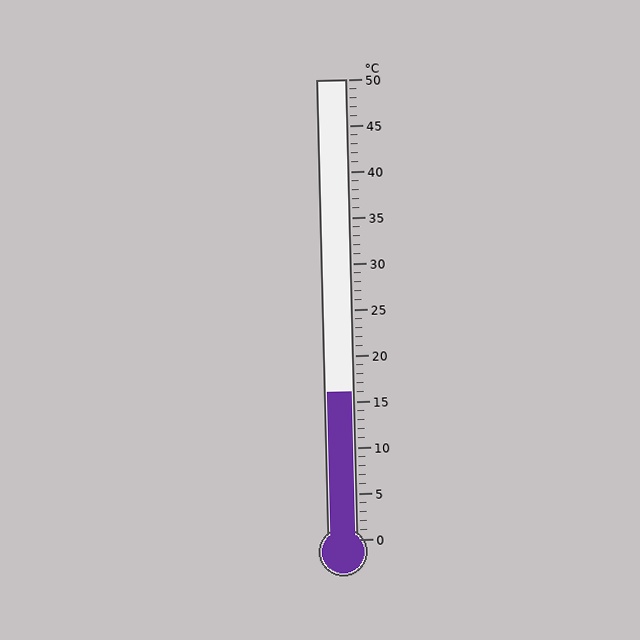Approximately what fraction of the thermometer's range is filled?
The thermometer is filled to approximately 30% of its range.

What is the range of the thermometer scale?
The thermometer scale ranges from 0°C to 50°C.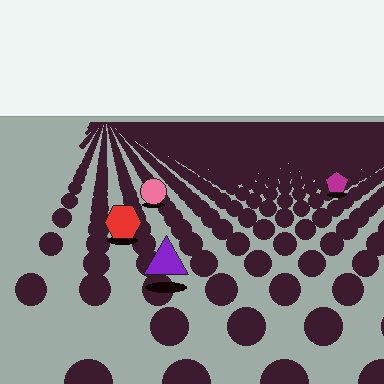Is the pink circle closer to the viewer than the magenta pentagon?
Yes. The pink circle is closer — you can tell from the texture gradient: the ground texture is coarser near it.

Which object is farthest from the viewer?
The magenta pentagon is farthest from the viewer. It appears smaller and the ground texture around it is denser.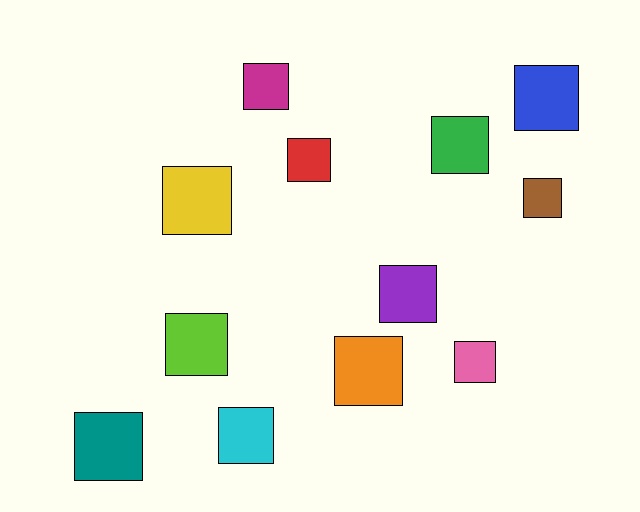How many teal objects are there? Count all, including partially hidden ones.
There is 1 teal object.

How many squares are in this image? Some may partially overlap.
There are 12 squares.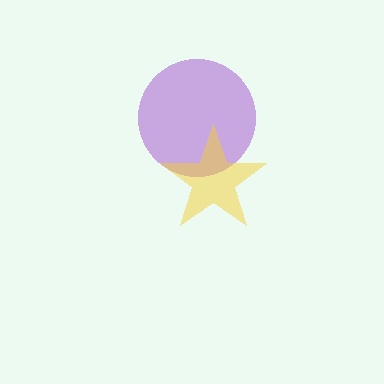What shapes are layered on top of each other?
The layered shapes are: a purple circle, a yellow star.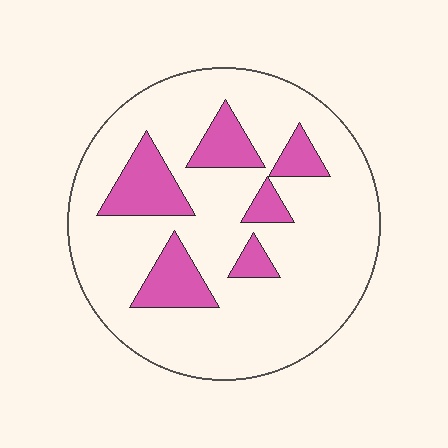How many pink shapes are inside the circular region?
6.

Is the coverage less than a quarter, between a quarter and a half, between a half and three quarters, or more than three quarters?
Less than a quarter.